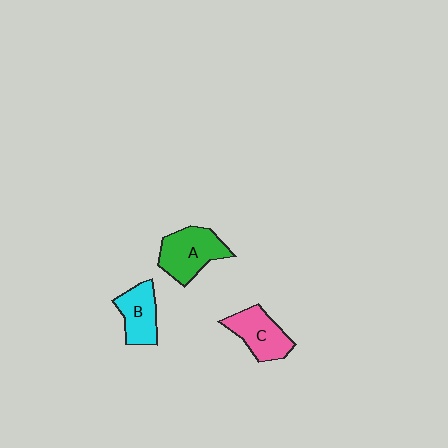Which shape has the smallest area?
Shape B (cyan).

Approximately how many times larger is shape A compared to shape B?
Approximately 1.3 times.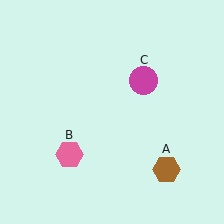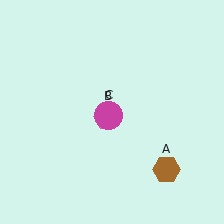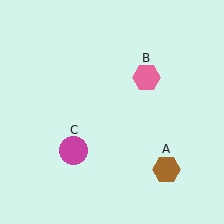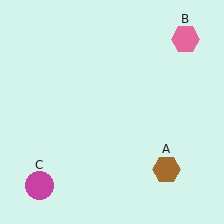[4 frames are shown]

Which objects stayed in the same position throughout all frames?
Brown hexagon (object A) remained stationary.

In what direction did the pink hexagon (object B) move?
The pink hexagon (object B) moved up and to the right.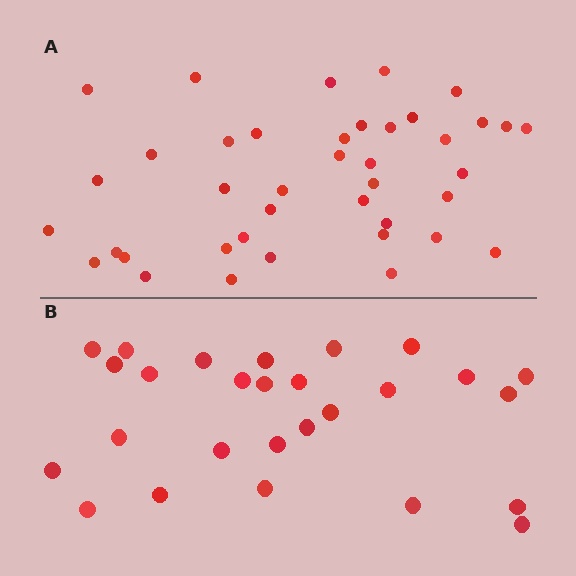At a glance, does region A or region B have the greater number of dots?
Region A (the top region) has more dots.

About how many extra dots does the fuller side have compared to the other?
Region A has approximately 15 more dots than region B.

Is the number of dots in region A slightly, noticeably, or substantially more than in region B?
Region A has substantially more. The ratio is roughly 1.5 to 1.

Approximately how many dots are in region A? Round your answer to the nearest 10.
About 40 dots.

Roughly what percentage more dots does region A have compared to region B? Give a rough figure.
About 50% more.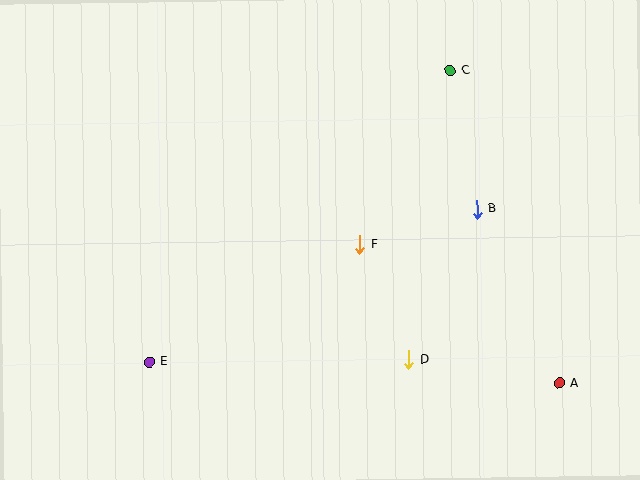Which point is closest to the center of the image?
Point F at (360, 245) is closest to the center.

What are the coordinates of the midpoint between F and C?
The midpoint between F and C is at (405, 158).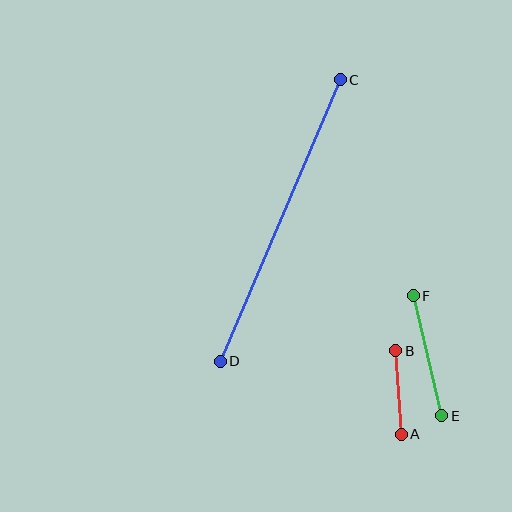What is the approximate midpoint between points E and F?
The midpoint is at approximately (427, 356) pixels.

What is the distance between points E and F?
The distance is approximately 123 pixels.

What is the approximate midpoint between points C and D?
The midpoint is at approximately (280, 221) pixels.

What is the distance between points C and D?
The distance is approximately 306 pixels.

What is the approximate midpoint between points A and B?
The midpoint is at approximately (399, 392) pixels.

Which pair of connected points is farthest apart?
Points C and D are farthest apart.